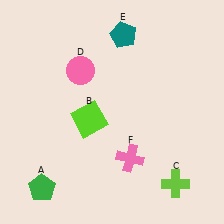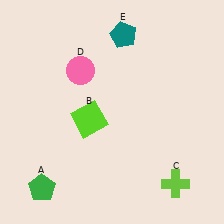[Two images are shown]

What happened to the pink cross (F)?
The pink cross (F) was removed in Image 2. It was in the bottom-right area of Image 1.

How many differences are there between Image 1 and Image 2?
There is 1 difference between the two images.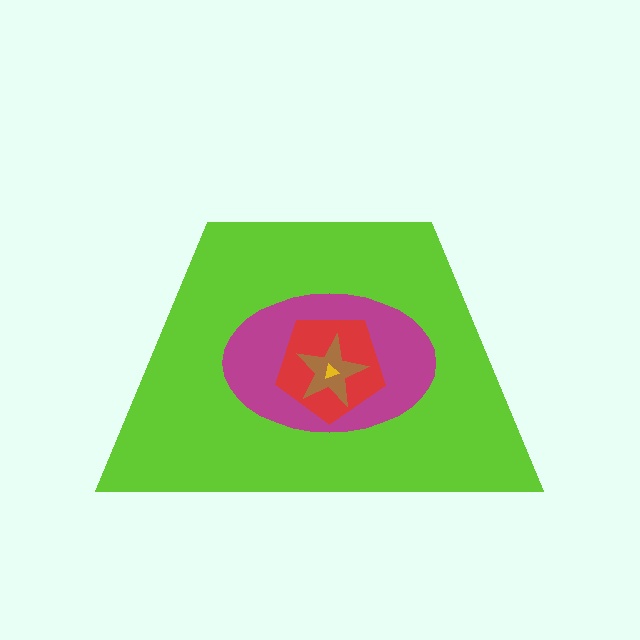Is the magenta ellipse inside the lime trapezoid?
Yes.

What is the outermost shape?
The lime trapezoid.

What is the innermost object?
The yellow triangle.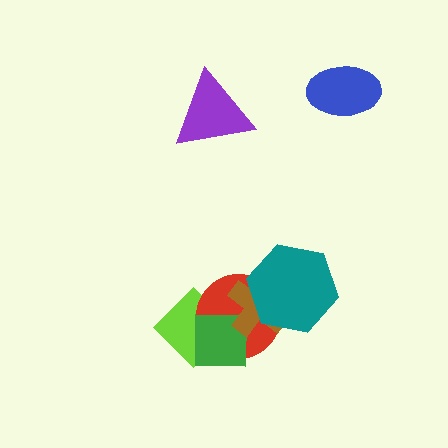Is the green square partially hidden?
Yes, it is partially covered by another shape.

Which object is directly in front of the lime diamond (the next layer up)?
The red circle is directly in front of the lime diamond.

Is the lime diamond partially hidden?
Yes, it is partially covered by another shape.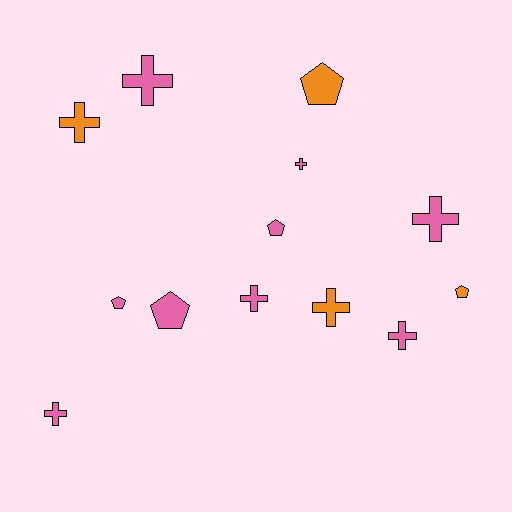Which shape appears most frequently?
Cross, with 8 objects.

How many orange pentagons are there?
There are 2 orange pentagons.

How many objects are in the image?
There are 13 objects.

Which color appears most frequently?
Pink, with 9 objects.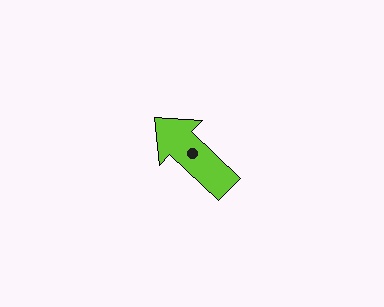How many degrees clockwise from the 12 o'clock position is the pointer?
Approximately 314 degrees.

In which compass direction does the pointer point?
Northwest.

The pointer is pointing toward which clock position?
Roughly 10 o'clock.